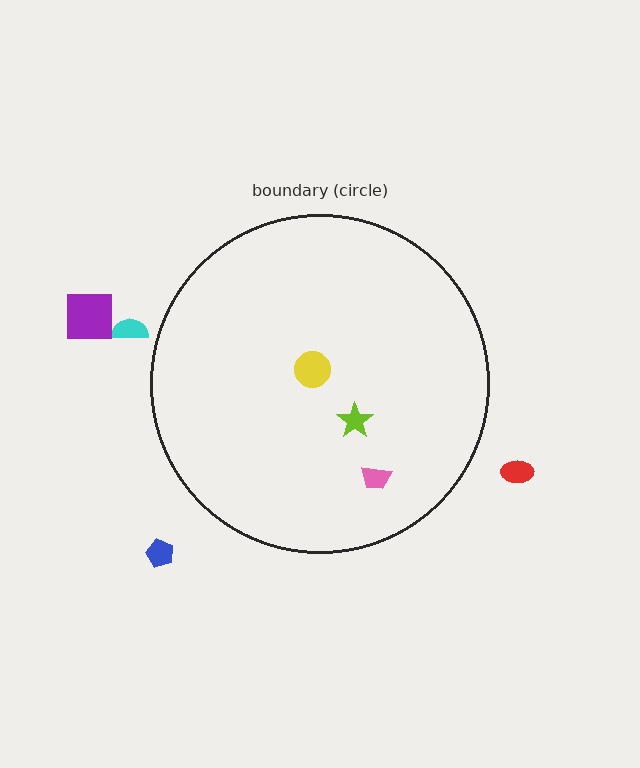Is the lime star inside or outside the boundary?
Inside.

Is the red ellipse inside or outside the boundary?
Outside.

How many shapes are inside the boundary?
3 inside, 4 outside.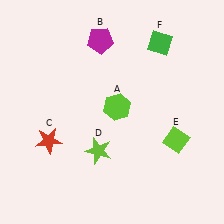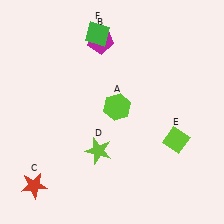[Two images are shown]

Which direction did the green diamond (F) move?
The green diamond (F) moved left.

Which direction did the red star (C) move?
The red star (C) moved down.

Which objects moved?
The objects that moved are: the red star (C), the green diamond (F).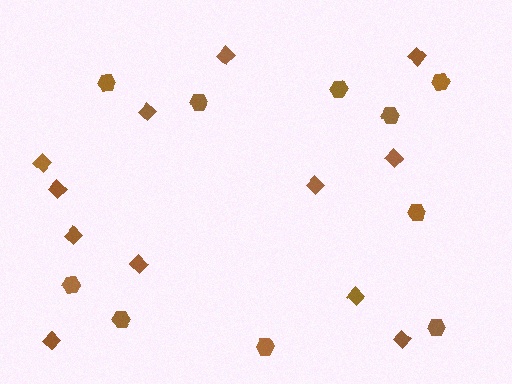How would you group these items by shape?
There are 2 groups: one group of diamonds (12) and one group of hexagons (10).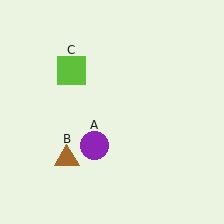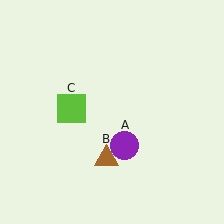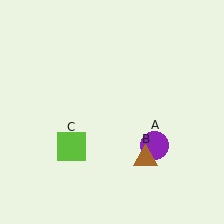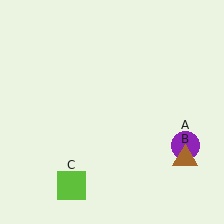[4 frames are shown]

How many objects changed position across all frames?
3 objects changed position: purple circle (object A), brown triangle (object B), lime square (object C).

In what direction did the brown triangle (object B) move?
The brown triangle (object B) moved right.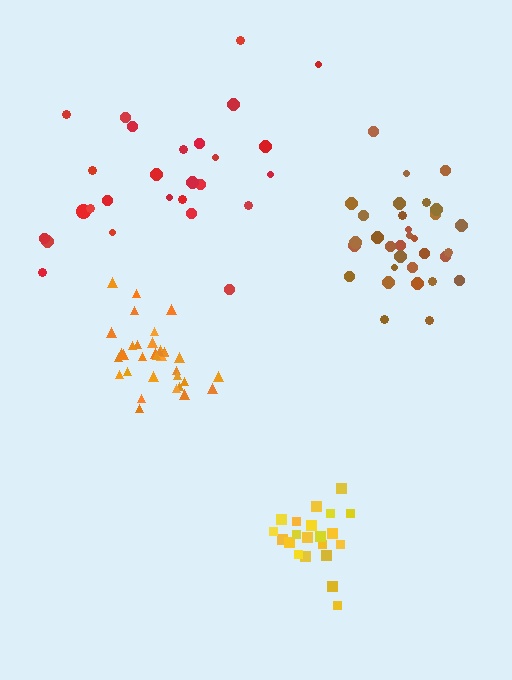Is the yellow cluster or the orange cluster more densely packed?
Orange.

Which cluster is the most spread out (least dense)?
Red.